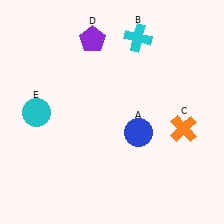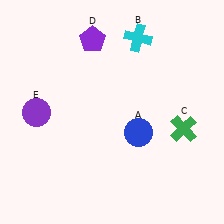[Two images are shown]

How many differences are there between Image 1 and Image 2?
There are 2 differences between the two images.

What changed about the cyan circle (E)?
In Image 1, E is cyan. In Image 2, it changed to purple.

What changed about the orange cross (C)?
In Image 1, C is orange. In Image 2, it changed to green.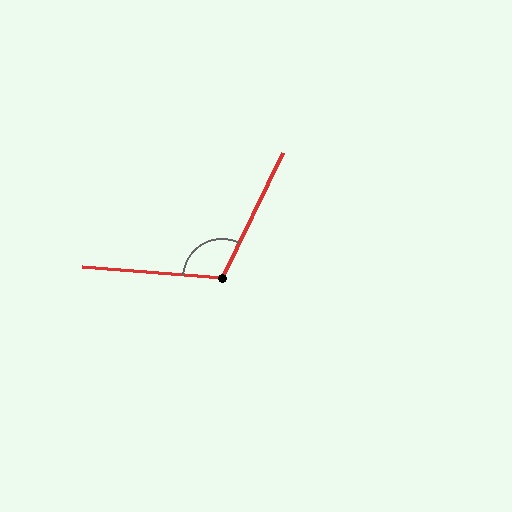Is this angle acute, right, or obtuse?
It is obtuse.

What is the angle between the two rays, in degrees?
Approximately 112 degrees.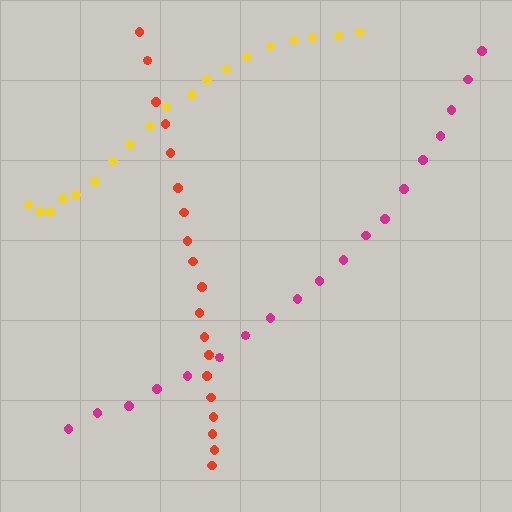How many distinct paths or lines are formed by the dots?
There are 3 distinct paths.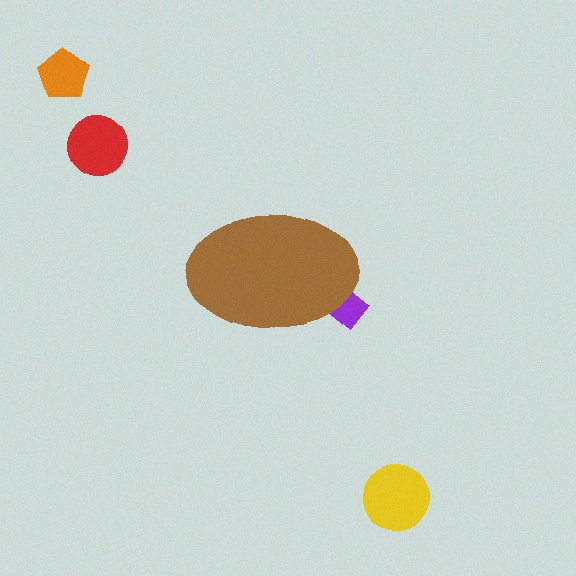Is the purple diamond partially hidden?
Yes, the purple diamond is partially hidden behind the brown ellipse.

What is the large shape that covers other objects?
A brown ellipse.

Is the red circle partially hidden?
No, the red circle is fully visible.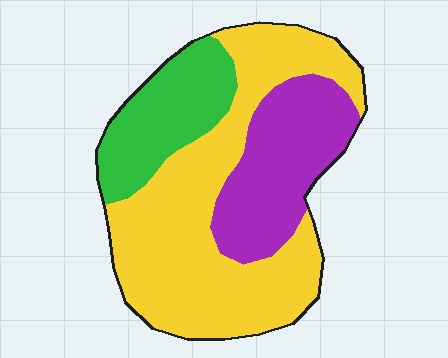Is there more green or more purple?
Purple.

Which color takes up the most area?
Yellow, at roughly 55%.